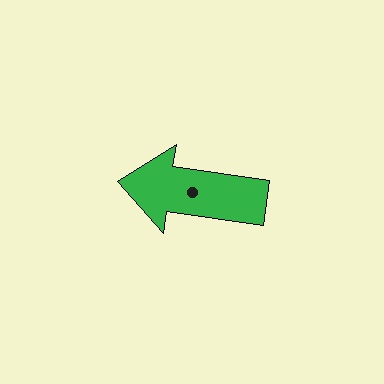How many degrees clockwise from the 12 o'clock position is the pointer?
Approximately 278 degrees.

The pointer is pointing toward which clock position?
Roughly 9 o'clock.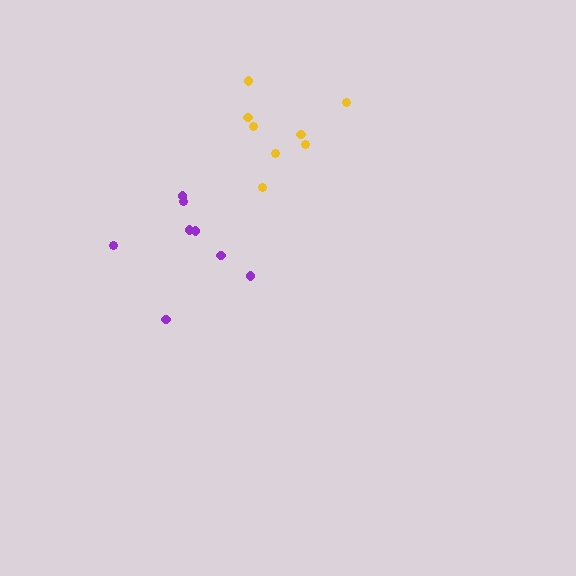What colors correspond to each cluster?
The clusters are colored: purple, yellow.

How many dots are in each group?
Group 1: 8 dots, Group 2: 8 dots (16 total).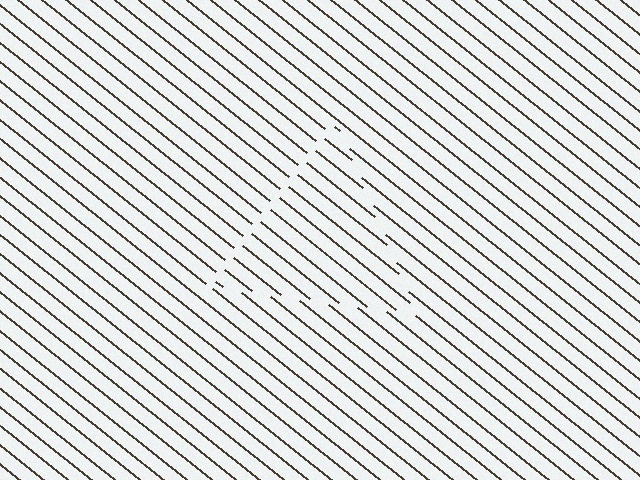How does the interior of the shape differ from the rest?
The interior of the shape contains the same grating, shifted by half a period — the contour is defined by the phase discontinuity where line-ends from the inner and outer gratings abut.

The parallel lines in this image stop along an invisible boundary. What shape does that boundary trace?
An illusory triangle. The interior of the shape contains the same grating, shifted by half a period — the contour is defined by the phase discontinuity where line-ends from the inner and outer gratings abut.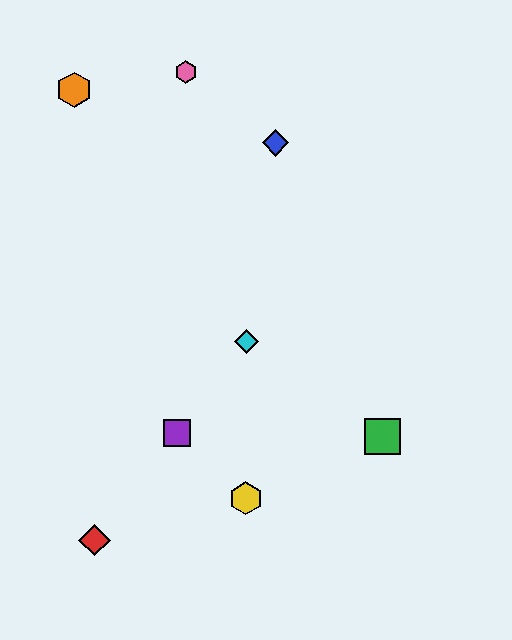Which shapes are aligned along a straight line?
The red diamond, the purple square, the cyan diamond are aligned along a straight line.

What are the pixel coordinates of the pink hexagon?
The pink hexagon is at (186, 72).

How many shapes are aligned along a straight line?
3 shapes (the red diamond, the purple square, the cyan diamond) are aligned along a straight line.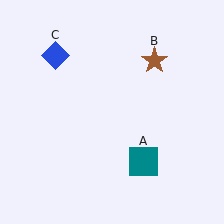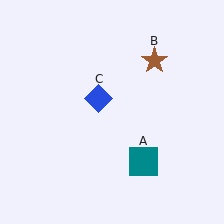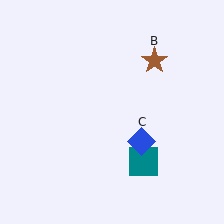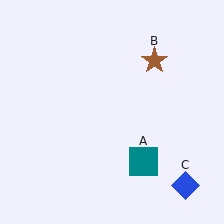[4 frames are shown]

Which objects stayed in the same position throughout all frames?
Teal square (object A) and brown star (object B) remained stationary.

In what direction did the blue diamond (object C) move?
The blue diamond (object C) moved down and to the right.